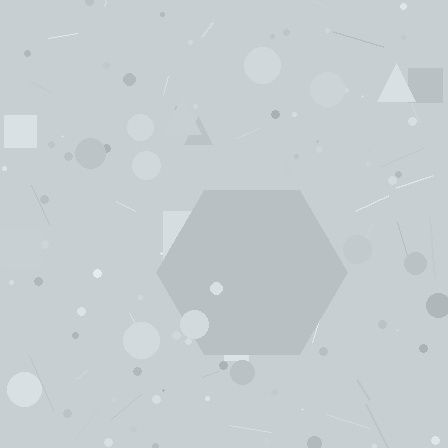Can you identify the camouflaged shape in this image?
The camouflaged shape is a hexagon.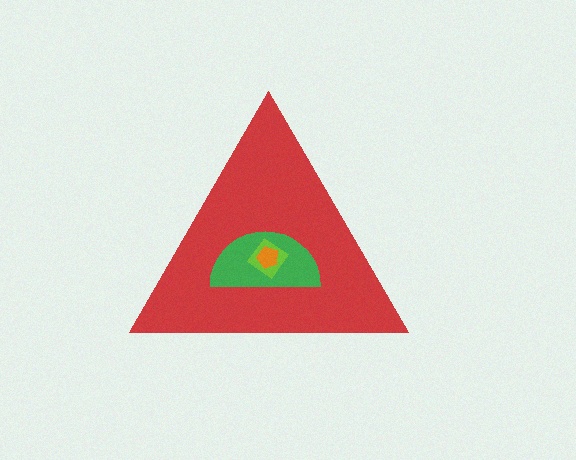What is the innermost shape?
The orange pentagon.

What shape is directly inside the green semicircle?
The lime diamond.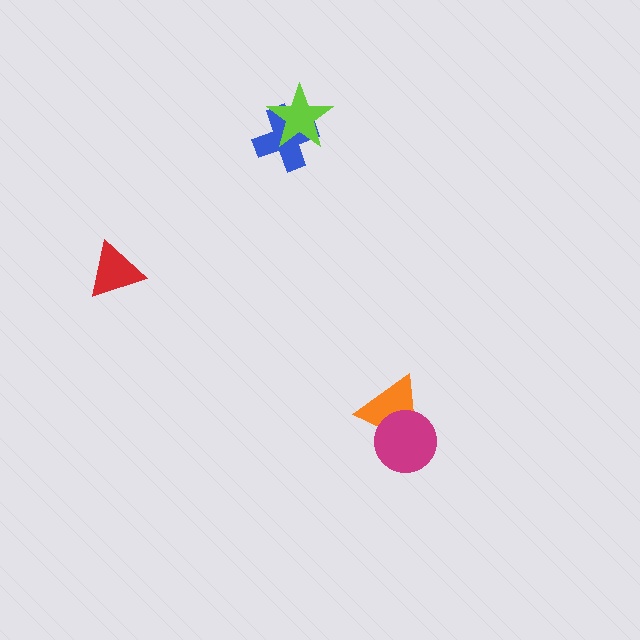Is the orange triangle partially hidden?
Yes, it is partially covered by another shape.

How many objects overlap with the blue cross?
1 object overlaps with the blue cross.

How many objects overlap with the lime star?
1 object overlaps with the lime star.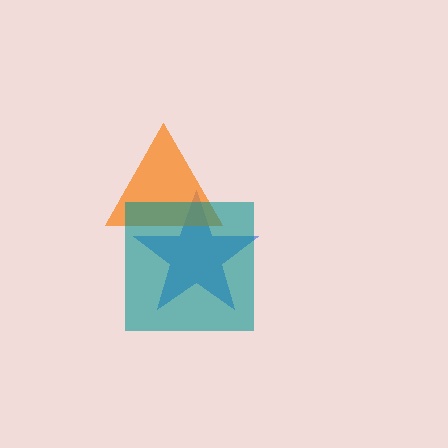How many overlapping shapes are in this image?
There are 3 overlapping shapes in the image.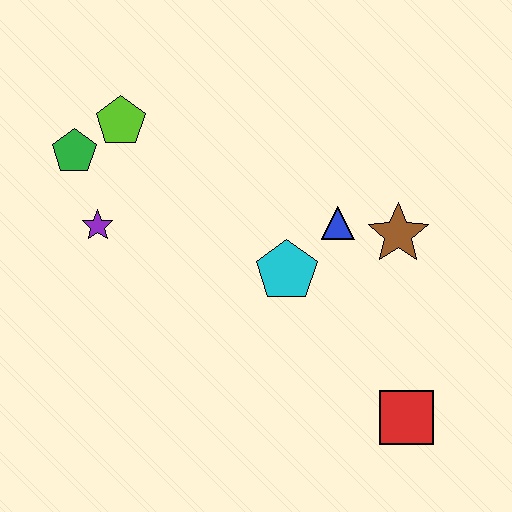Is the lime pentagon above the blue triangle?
Yes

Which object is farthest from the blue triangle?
The green pentagon is farthest from the blue triangle.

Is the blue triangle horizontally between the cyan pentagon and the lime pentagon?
No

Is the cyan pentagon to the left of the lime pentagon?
No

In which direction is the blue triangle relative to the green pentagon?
The blue triangle is to the right of the green pentagon.